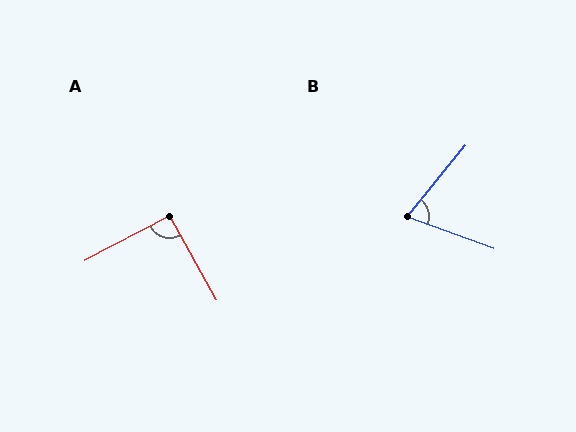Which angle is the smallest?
B, at approximately 70 degrees.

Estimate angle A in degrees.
Approximately 91 degrees.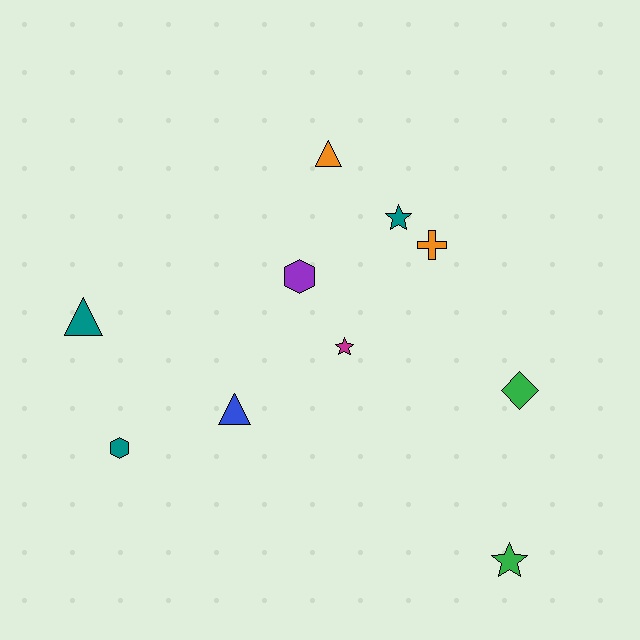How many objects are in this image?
There are 10 objects.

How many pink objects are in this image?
There are no pink objects.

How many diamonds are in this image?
There is 1 diamond.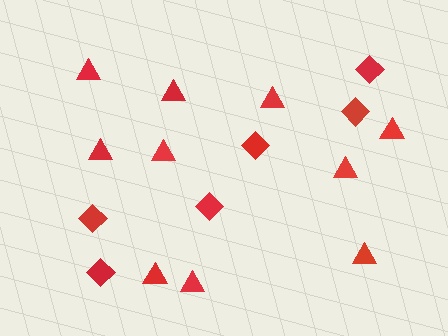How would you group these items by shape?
There are 2 groups: one group of diamonds (6) and one group of triangles (10).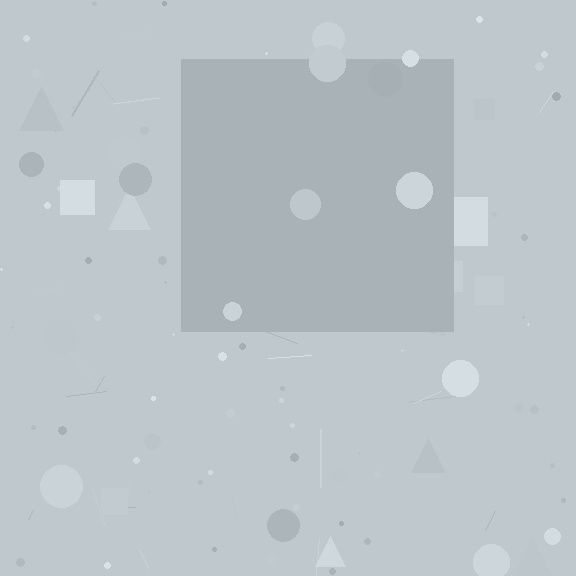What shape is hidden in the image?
A square is hidden in the image.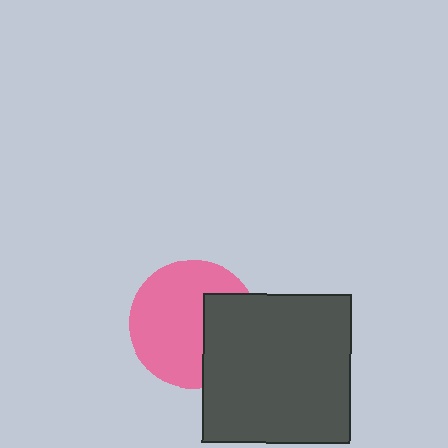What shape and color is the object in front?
The object in front is a dark gray square.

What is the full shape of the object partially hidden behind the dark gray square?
The partially hidden object is a pink circle.